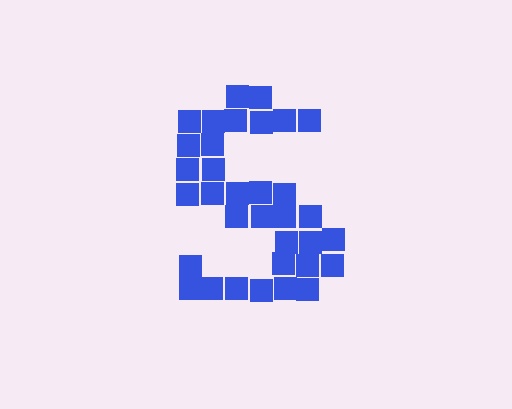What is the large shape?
The large shape is the letter S.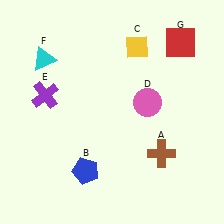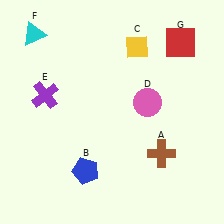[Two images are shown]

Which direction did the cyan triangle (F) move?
The cyan triangle (F) moved up.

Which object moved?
The cyan triangle (F) moved up.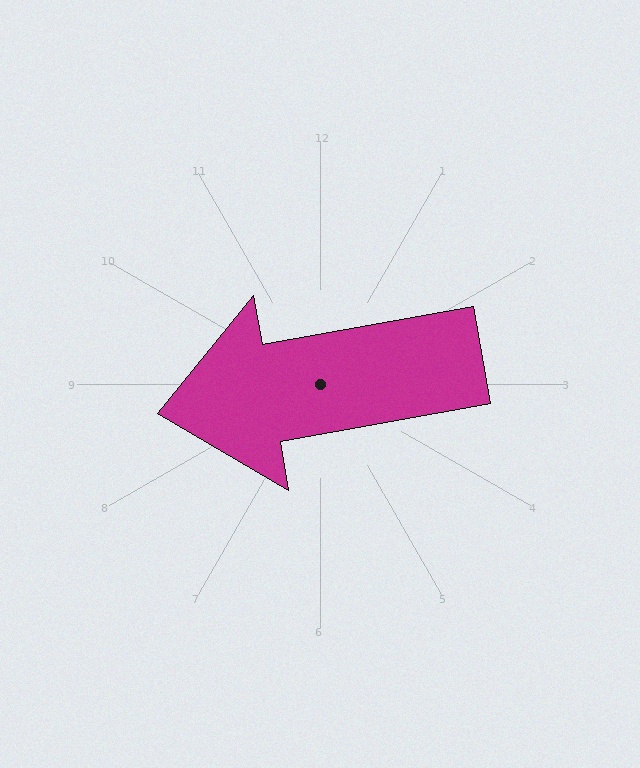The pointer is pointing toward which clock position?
Roughly 9 o'clock.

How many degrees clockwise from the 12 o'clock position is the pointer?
Approximately 260 degrees.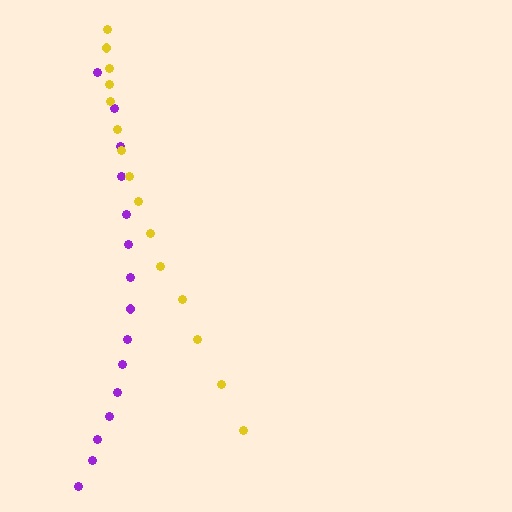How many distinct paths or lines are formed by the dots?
There are 2 distinct paths.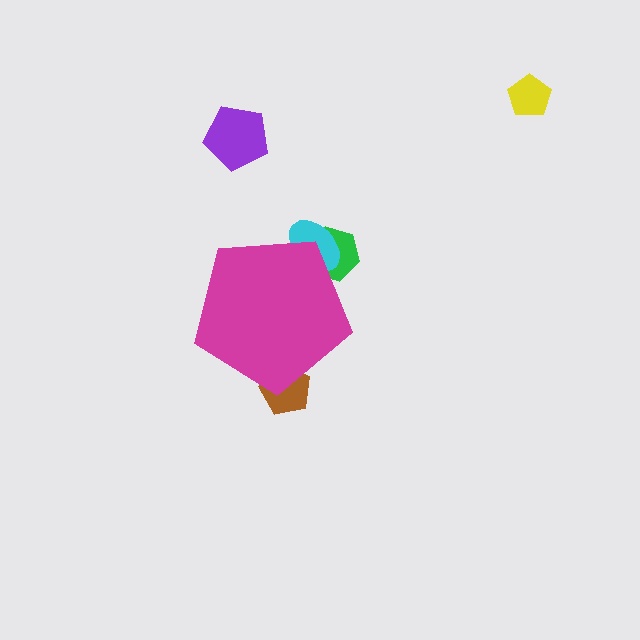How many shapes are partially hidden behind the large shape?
3 shapes are partially hidden.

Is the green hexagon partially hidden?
Yes, the green hexagon is partially hidden behind the magenta pentagon.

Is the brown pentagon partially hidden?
Yes, the brown pentagon is partially hidden behind the magenta pentagon.